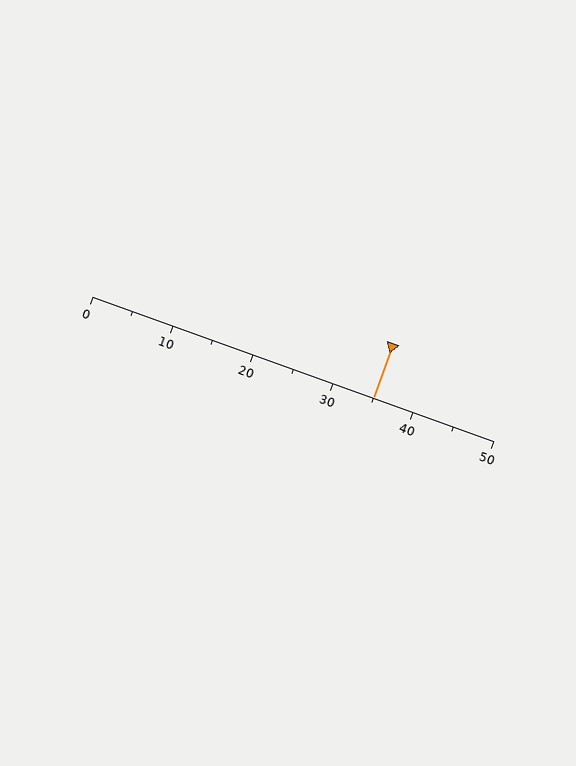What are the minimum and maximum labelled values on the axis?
The axis runs from 0 to 50.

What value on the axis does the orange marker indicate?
The marker indicates approximately 35.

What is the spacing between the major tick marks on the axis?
The major ticks are spaced 10 apart.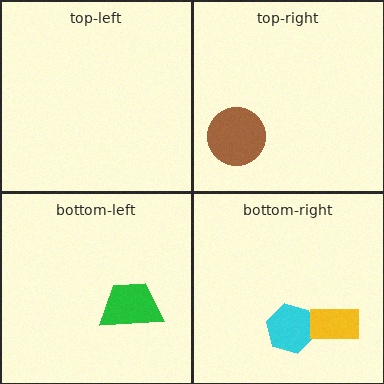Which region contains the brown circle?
The top-right region.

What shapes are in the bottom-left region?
The green trapezoid.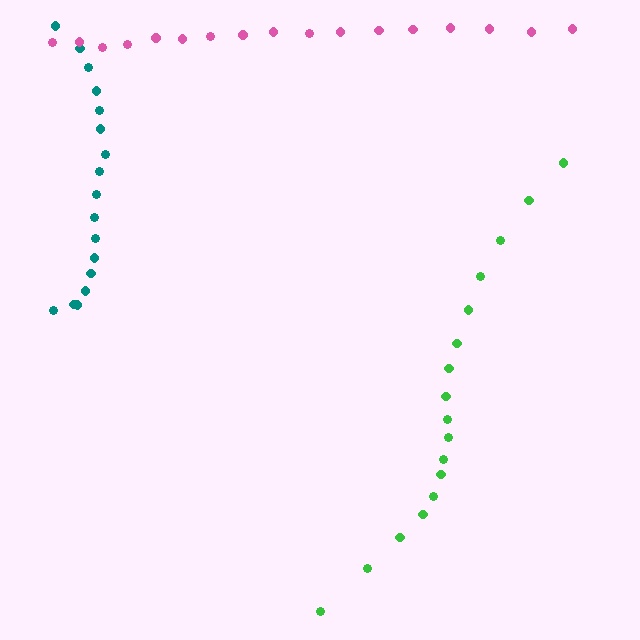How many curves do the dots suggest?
There are 3 distinct paths.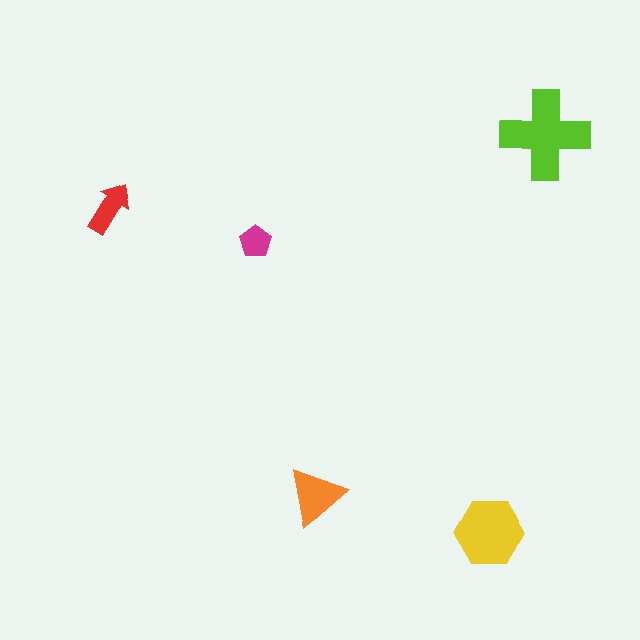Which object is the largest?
The lime cross.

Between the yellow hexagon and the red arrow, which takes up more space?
The yellow hexagon.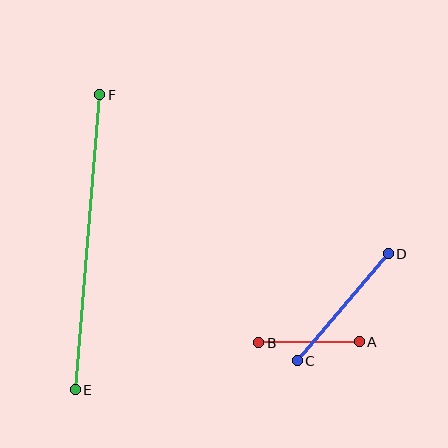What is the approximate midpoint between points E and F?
The midpoint is at approximately (88, 242) pixels.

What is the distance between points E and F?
The distance is approximately 296 pixels.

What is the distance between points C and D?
The distance is approximately 140 pixels.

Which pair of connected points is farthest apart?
Points E and F are farthest apart.